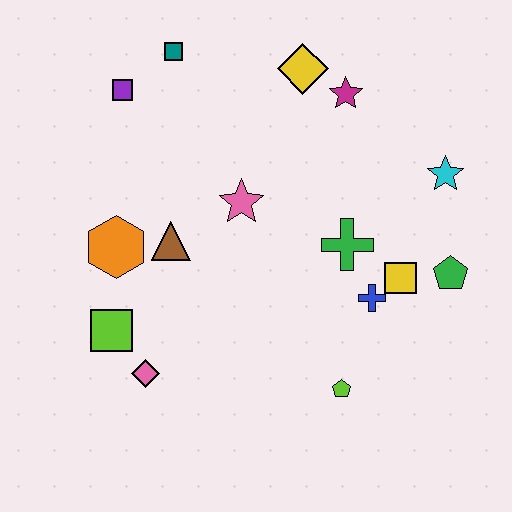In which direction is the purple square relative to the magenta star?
The purple square is to the left of the magenta star.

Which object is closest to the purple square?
The teal square is closest to the purple square.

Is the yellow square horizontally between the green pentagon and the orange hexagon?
Yes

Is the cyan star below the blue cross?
No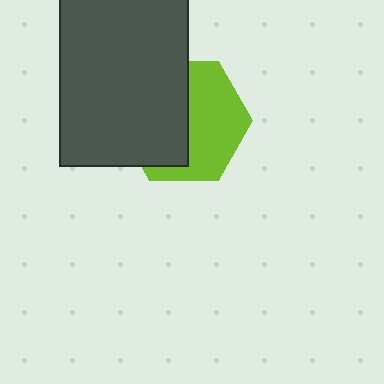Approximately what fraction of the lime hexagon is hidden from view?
Roughly 50% of the lime hexagon is hidden behind the dark gray rectangle.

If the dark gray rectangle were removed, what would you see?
You would see the complete lime hexagon.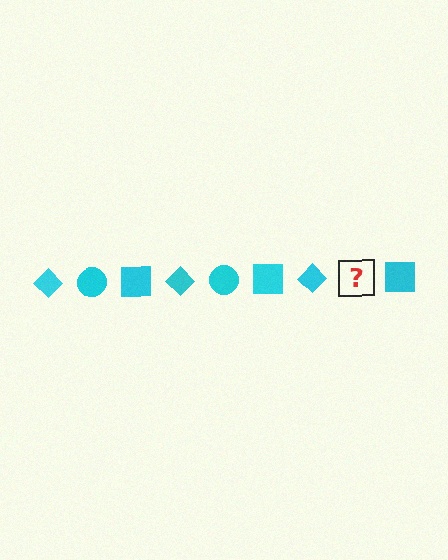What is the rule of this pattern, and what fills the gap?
The rule is that the pattern cycles through diamond, circle, square shapes in cyan. The gap should be filled with a cyan circle.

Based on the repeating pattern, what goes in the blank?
The blank should be a cyan circle.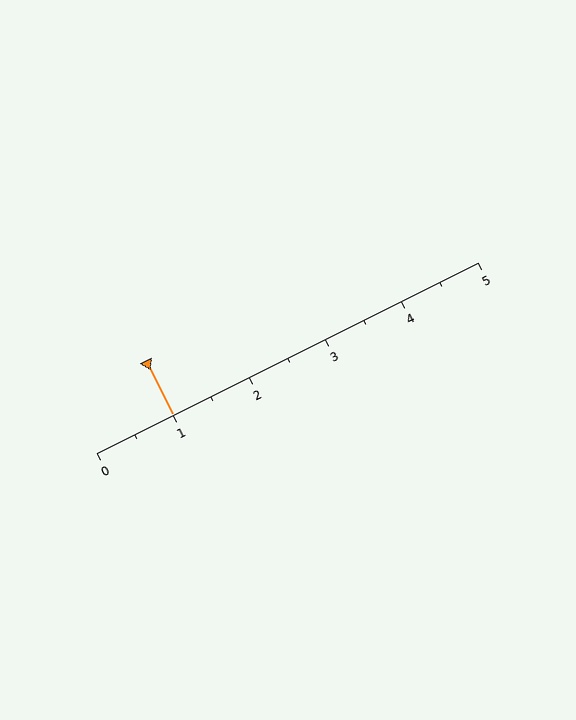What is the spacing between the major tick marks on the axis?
The major ticks are spaced 1 apart.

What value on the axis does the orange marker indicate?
The marker indicates approximately 1.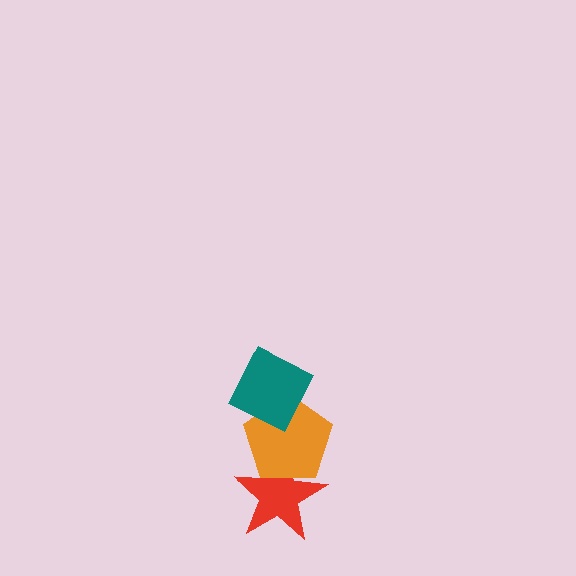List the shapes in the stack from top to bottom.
From top to bottom: the teal diamond, the orange pentagon, the red star.